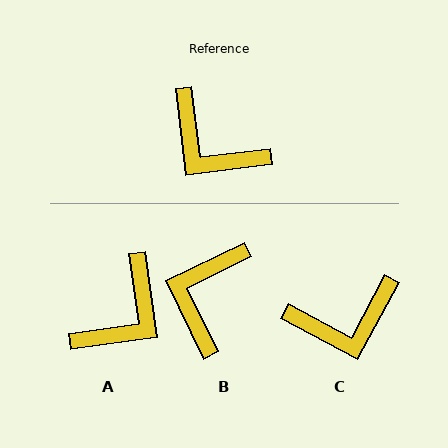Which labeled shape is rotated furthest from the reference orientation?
A, about 91 degrees away.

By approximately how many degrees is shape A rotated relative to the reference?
Approximately 91 degrees counter-clockwise.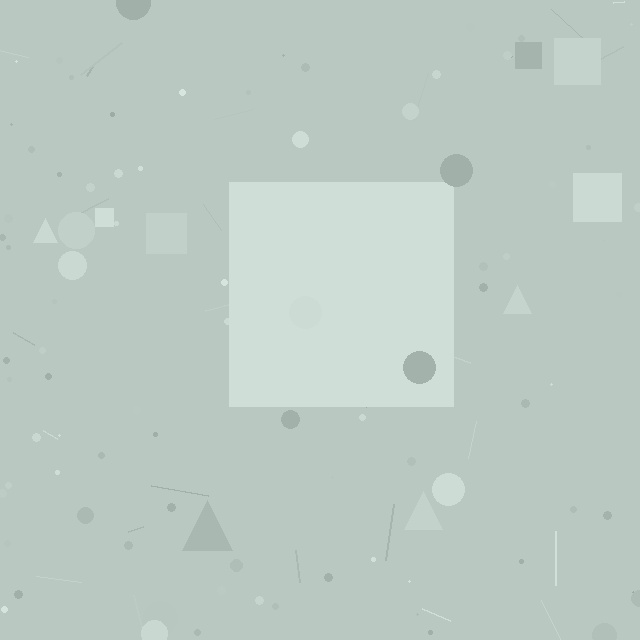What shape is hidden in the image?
A square is hidden in the image.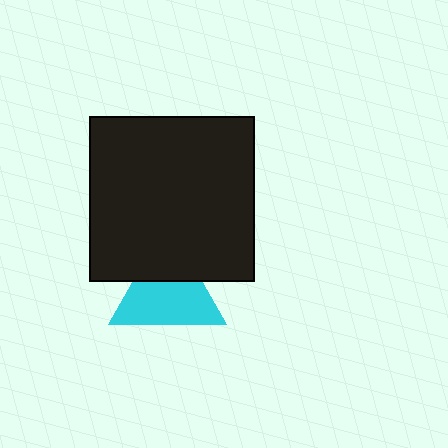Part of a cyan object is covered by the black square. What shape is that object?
It is a triangle.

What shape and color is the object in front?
The object in front is a black square.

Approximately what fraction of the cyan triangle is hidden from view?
Roughly 34% of the cyan triangle is hidden behind the black square.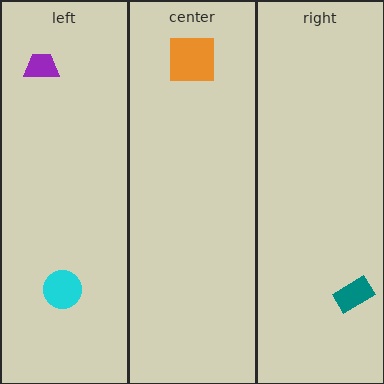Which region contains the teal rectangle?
The right region.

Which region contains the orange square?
The center region.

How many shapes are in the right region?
1.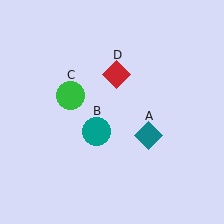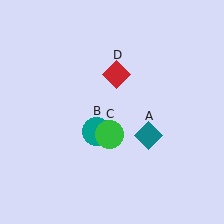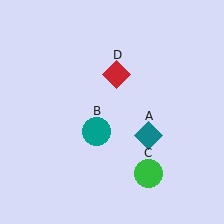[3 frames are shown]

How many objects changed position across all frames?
1 object changed position: green circle (object C).